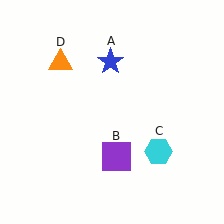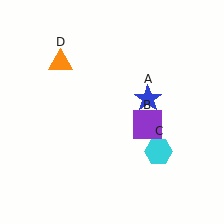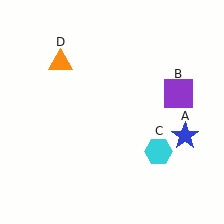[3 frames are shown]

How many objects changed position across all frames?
2 objects changed position: blue star (object A), purple square (object B).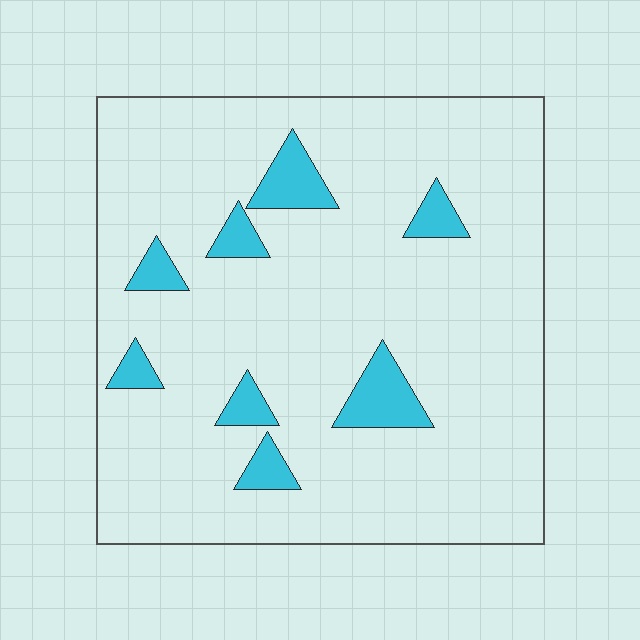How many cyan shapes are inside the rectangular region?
8.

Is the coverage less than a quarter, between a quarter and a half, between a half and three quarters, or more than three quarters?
Less than a quarter.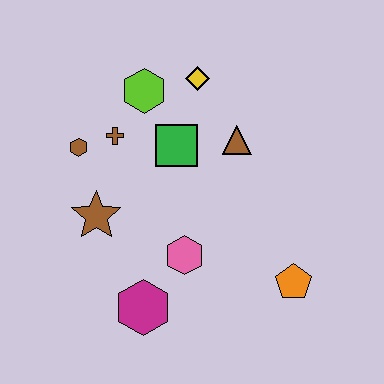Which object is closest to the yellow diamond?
The lime hexagon is closest to the yellow diamond.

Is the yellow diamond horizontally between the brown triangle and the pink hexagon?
Yes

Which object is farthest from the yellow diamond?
The magenta hexagon is farthest from the yellow diamond.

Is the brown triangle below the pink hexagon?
No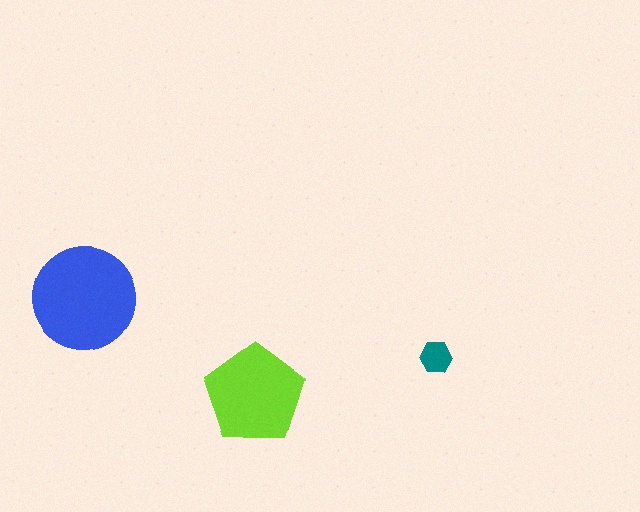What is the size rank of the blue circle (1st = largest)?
1st.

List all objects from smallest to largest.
The teal hexagon, the lime pentagon, the blue circle.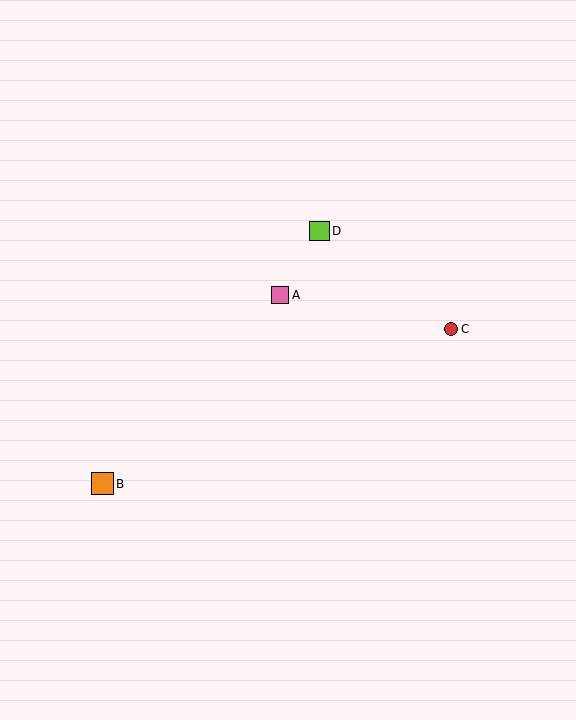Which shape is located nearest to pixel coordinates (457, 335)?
The red circle (labeled C) at (451, 329) is nearest to that location.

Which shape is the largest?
The orange square (labeled B) is the largest.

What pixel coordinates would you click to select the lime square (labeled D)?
Click at (320, 231) to select the lime square D.